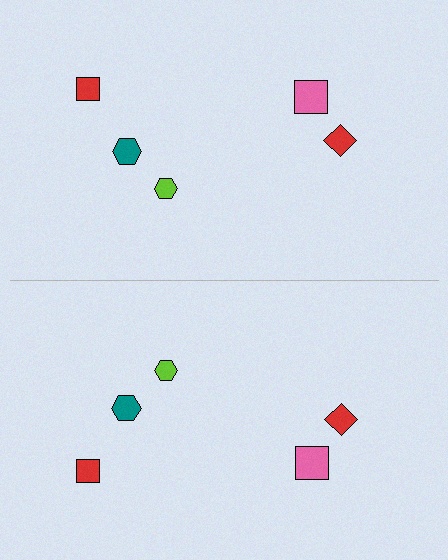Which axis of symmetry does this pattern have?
The pattern has a horizontal axis of symmetry running through the center of the image.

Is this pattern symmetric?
Yes, this pattern has bilateral (reflection) symmetry.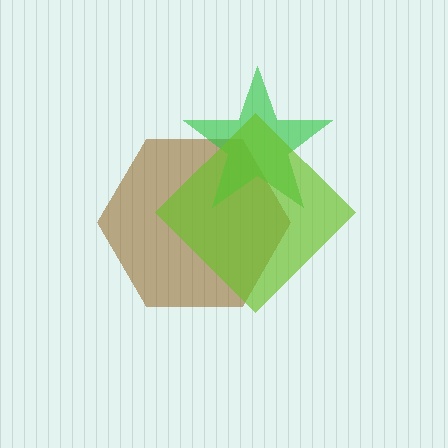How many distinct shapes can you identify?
There are 3 distinct shapes: a brown hexagon, a green star, a lime diamond.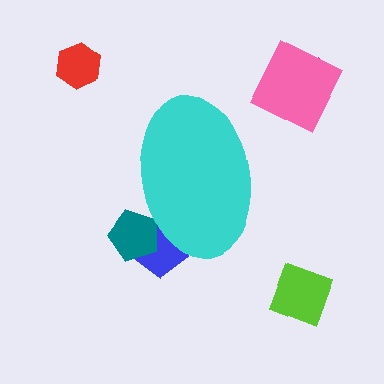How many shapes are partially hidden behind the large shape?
2 shapes are partially hidden.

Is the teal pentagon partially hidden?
Yes, the teal pentagon is partially hidden behind the cyan ellipse.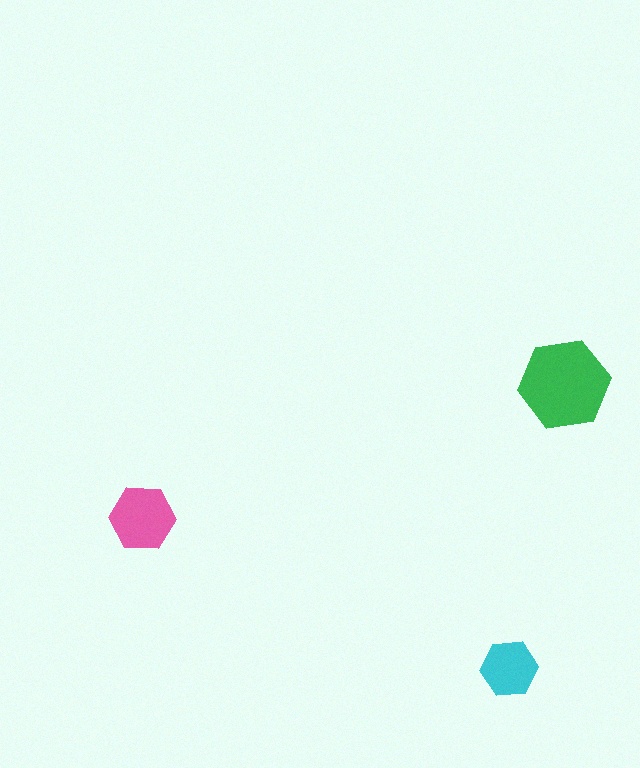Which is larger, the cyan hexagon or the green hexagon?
The green one.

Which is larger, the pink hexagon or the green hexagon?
The green one.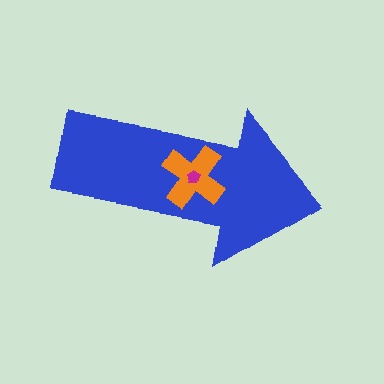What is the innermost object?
The magenta pentagon.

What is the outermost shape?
The blue arrow.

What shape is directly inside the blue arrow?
The orange cross.